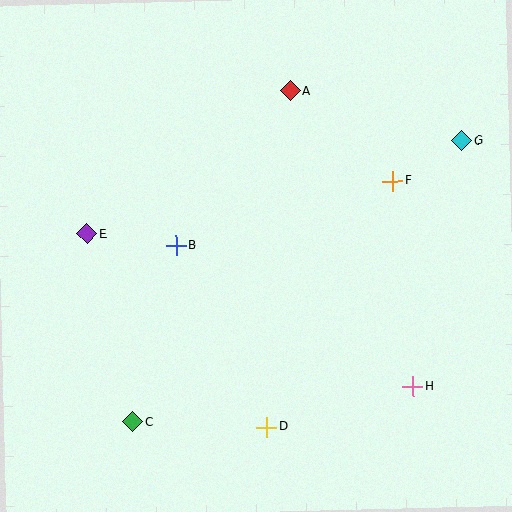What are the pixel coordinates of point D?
Point D is at (267, 427).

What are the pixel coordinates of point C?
Point C is at (133, 422).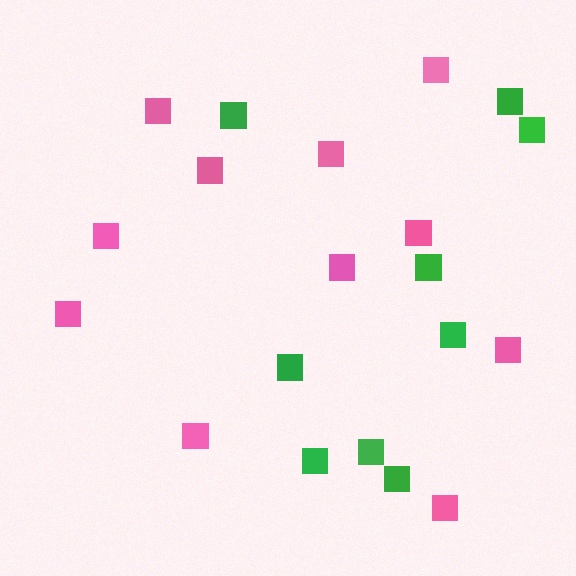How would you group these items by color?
There are 2 groups: one group of pink squares (11) and one group of green squares (9).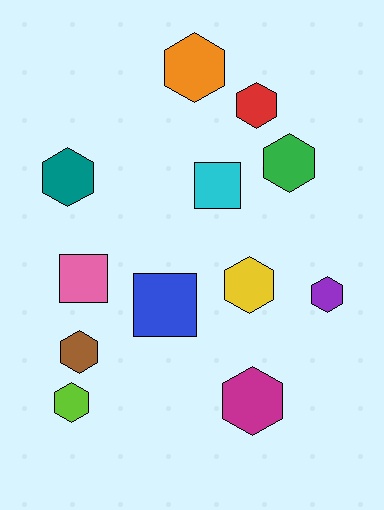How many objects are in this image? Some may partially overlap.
There are 12 objects.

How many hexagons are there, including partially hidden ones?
There are 9 hexagons.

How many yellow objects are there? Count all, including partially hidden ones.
There is 1 yellow object.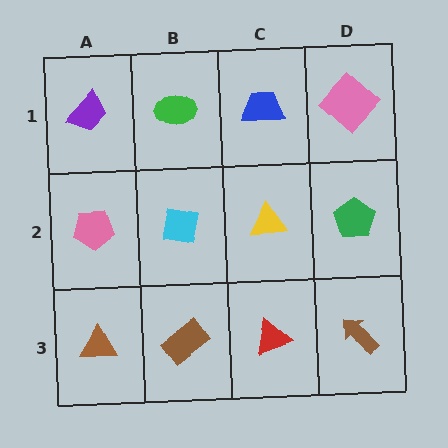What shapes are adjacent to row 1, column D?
A green pentagon (row 2, column D), a blue trapezoid (row 1, column C).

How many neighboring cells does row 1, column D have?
2.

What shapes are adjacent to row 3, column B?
A cyan square (row 2, column B), a brown triangle (row 3, column A), a red triangle (row 3, column C).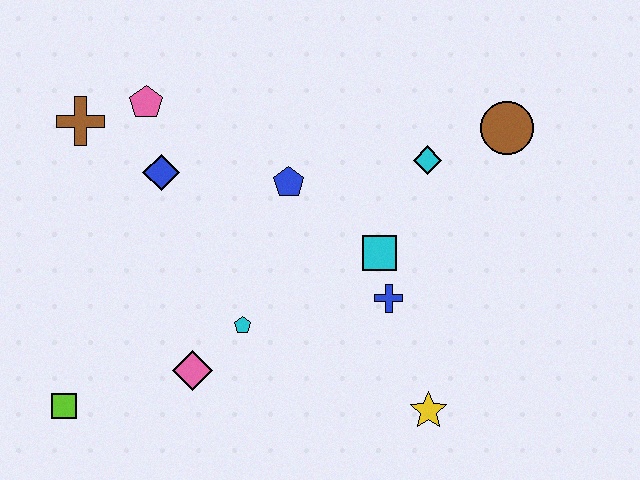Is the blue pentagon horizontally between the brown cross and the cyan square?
Yes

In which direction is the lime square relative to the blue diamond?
The lime square is below the blue diamond.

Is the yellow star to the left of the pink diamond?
No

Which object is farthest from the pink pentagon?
The yellow star is farthest from the pink pentagon.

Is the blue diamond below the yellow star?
No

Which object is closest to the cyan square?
The blue cross is closest to the cyan square.